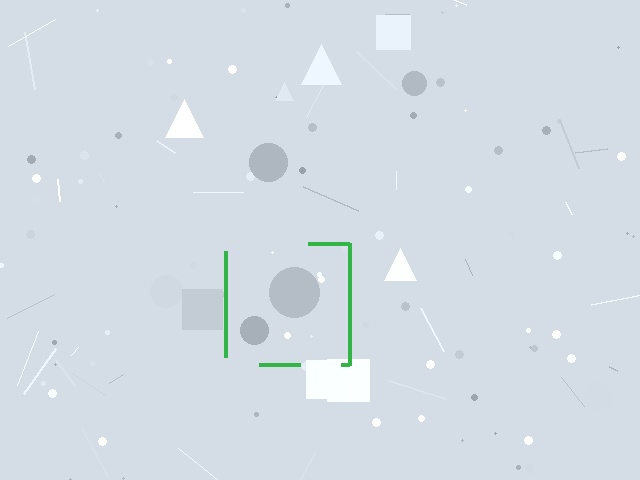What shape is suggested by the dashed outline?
The dashed outline suggests a square.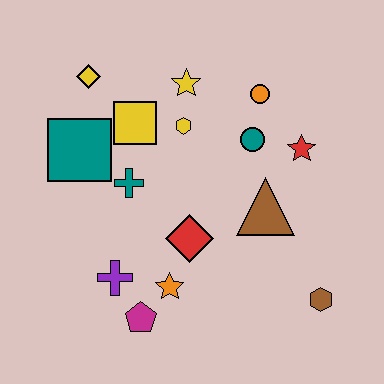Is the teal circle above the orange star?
Yes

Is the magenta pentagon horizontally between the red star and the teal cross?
Yes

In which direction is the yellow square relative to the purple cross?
The yellow square is above the purple cross.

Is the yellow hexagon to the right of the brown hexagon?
No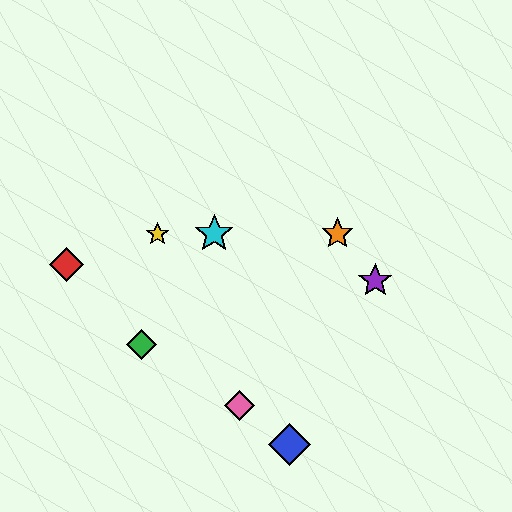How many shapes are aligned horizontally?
3 shapes (the yellow star, the orange star, the cyan star) are aligned horizontally.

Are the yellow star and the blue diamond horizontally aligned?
No, the yellow star is at y≈234 and the blue diamond is at y≈444.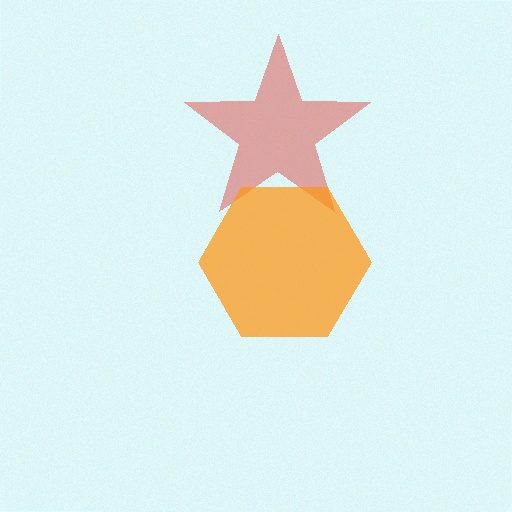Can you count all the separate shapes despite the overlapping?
Yes, there are 2 separate shapes.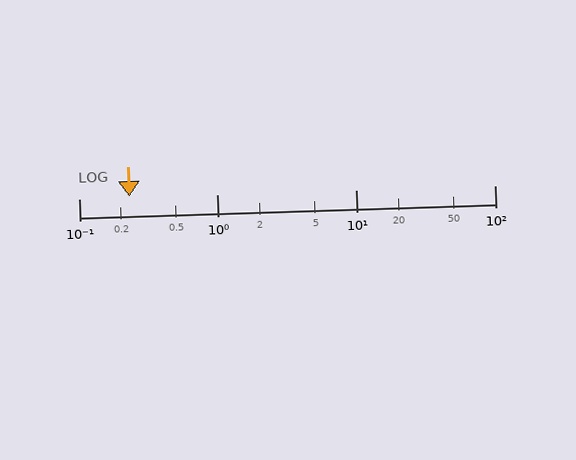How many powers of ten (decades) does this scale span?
The scale spans 3 decades, from 0.1 to 100.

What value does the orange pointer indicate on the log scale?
The pointer indicates approximately 0.23.